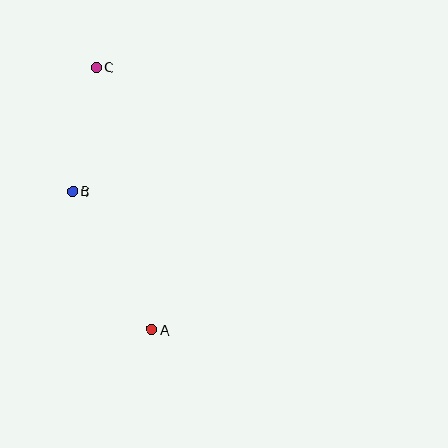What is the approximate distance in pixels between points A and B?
The distance between A and B is approximately 159 pixels.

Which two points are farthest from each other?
Points A and C are farthest from each other.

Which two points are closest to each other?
Points B and C are closest to each other.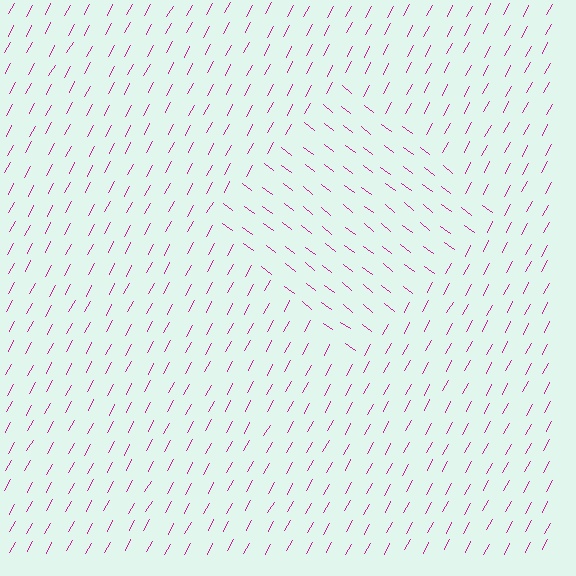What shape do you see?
I see a diamond.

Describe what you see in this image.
The image is filled with small magenta line segments. A diamond region in the image has lines oriented differently from the surrounding lines, creating a visible texture boundary.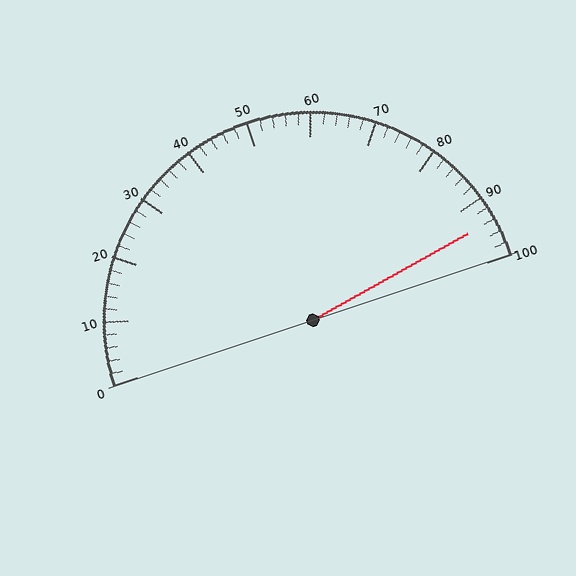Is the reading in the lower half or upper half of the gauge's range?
The reading is in the upper half of the range (0 to 100).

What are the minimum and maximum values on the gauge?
The gauge ranges from 0 to 100.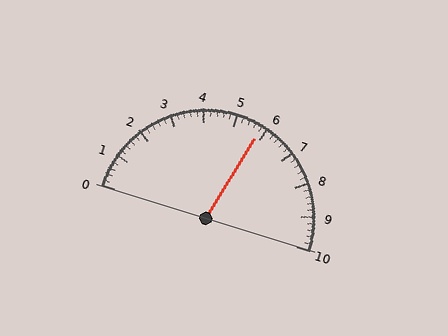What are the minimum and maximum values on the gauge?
The gauge ranges from 0 to 10.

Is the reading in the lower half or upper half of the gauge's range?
The reading is in the upper half of the range (0 to 10).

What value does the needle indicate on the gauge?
The needle indicates approximately 5.8.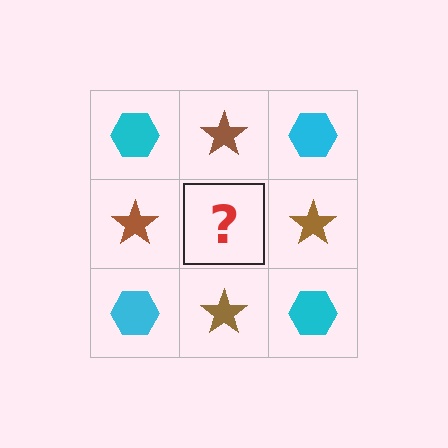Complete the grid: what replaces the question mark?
The question mark should be replaced with a cyan hexagon.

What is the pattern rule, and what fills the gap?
The rule is that it alternates cyan hexagon and brown star in a checkerboard pattern. The gap should be filled with a cyan hexagon.